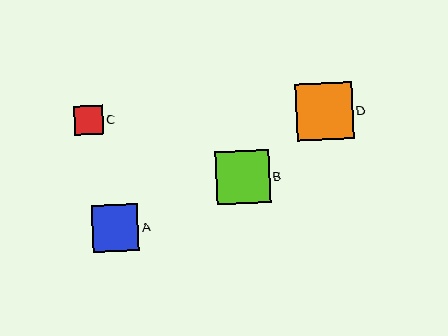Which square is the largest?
Square D is the largest with a size of approximately 57 pixels.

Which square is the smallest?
Square C is the smallest with a size of approximately 29 pixels.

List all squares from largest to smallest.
From largest to smallest: D, B, A, C.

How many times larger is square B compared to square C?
Square B is approximately 1.8 times the size of square C.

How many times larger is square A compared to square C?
Square A is approximately 1.6 times the size of square C.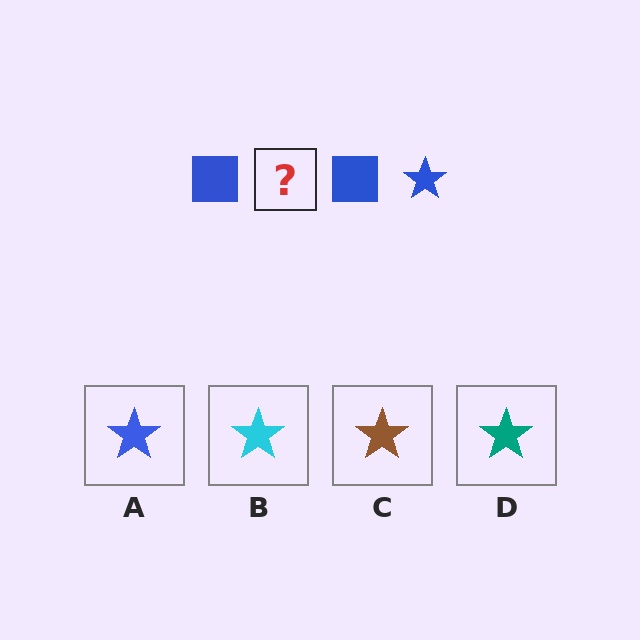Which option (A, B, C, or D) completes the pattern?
A.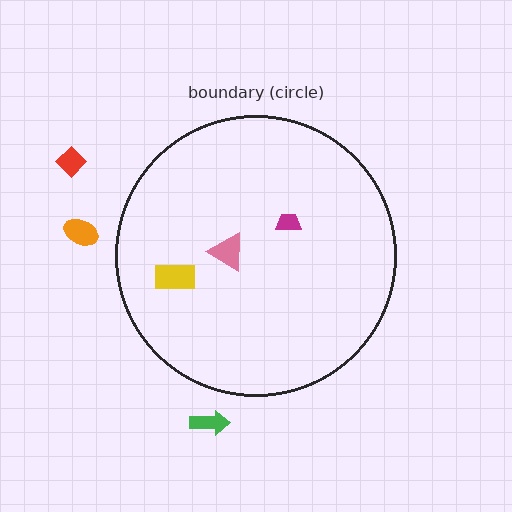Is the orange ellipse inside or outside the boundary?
Outside.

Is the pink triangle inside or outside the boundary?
Inside.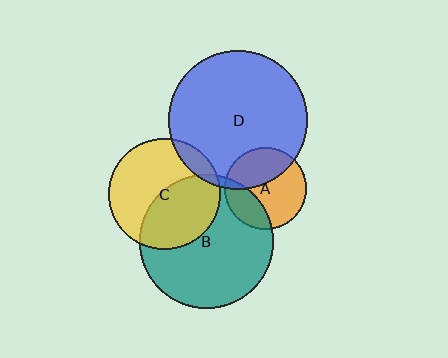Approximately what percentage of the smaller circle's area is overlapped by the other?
Approximately 40%.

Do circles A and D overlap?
Yes.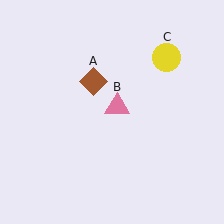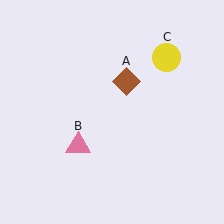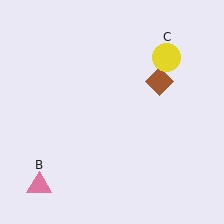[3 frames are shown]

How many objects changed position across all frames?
2 objects changed position: brown diamond (object A), pink triangle (object B).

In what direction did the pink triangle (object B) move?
The pink triangle (object B) moved down and to the left.